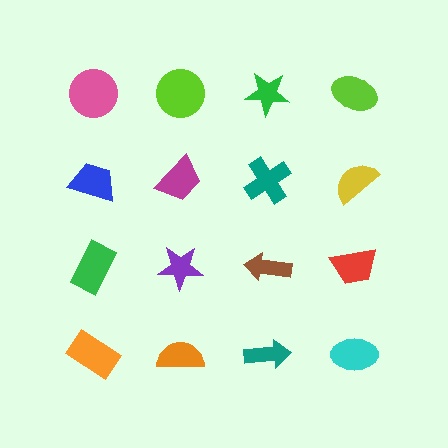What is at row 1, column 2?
A lime circle.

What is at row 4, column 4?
A cyan ellipse.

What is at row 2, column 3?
A teal cross.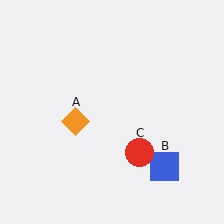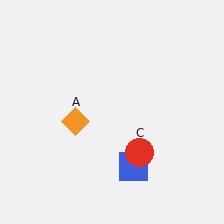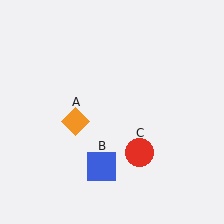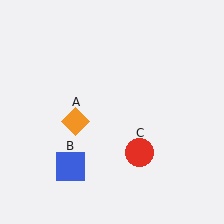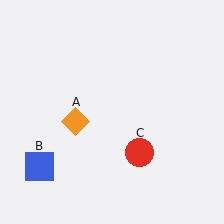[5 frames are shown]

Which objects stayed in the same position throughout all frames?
Orange diamond (object A) and red circle (object C) remained stationary.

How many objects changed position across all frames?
1 object changed position: blue square (object B).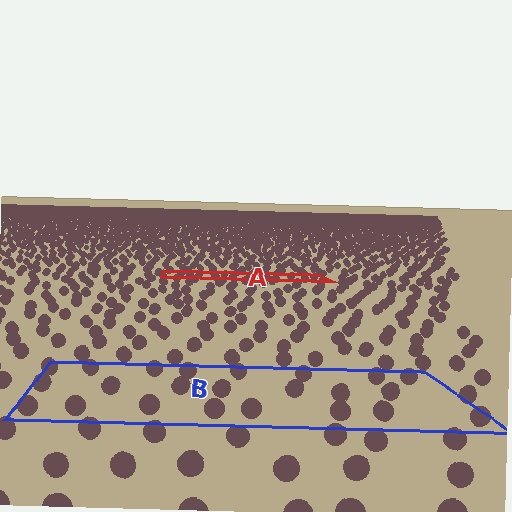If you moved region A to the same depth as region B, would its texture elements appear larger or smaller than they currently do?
They would appear larger. At a closer depth, the same texture elements are projected at a bigger on-screen size.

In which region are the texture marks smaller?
The texture marks are smaller in region A, because it is farther away.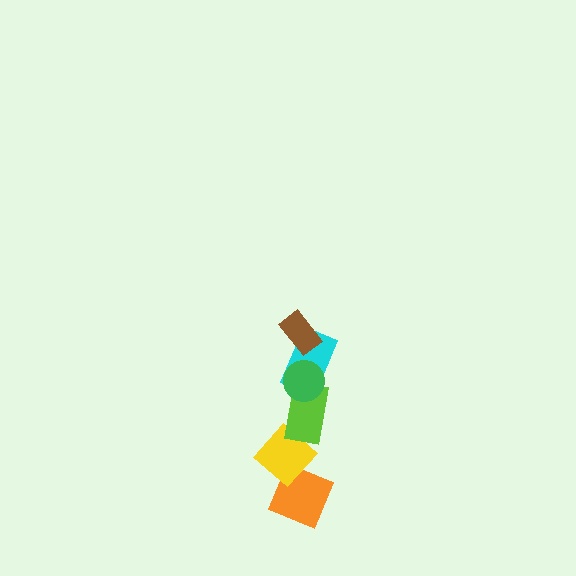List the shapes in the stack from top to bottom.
From top to bottom: the brown rectangle, the green circle, the cyan rectangle, the lime rectangle, the yellow diamond, the orange diamond.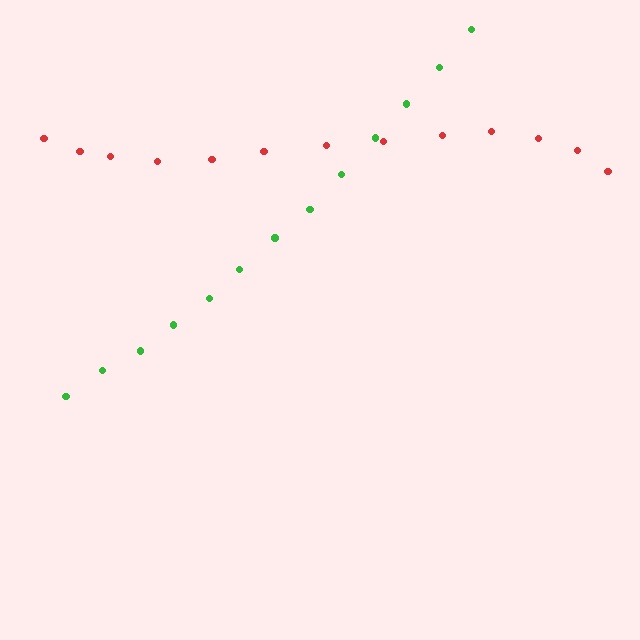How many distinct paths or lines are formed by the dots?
There are 2 distinct paths.